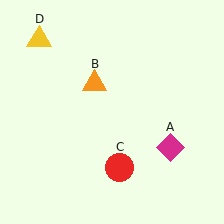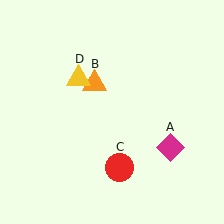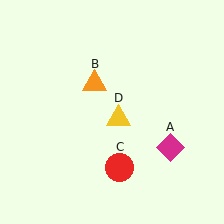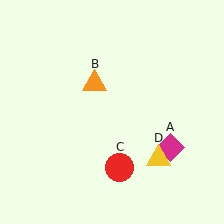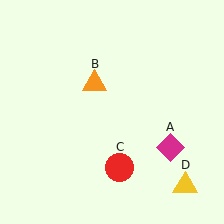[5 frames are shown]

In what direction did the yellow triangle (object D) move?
The yellow triangle (object D) moved down and to the right.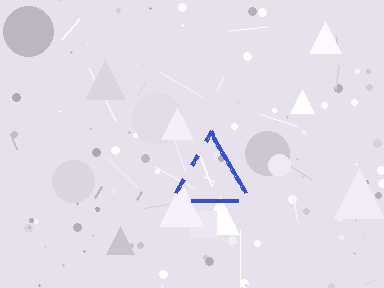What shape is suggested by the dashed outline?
The dashed outline suggests a triangle.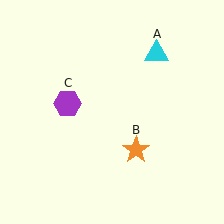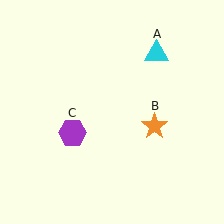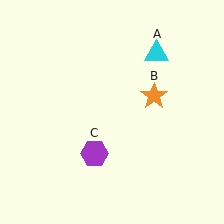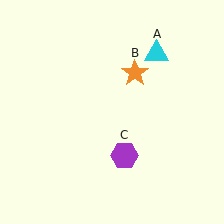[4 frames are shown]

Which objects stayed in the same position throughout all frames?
Cyan triangle (object A) remained stationary.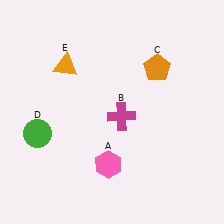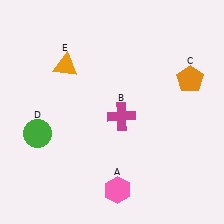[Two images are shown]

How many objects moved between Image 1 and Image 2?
2 objects moved between the two images.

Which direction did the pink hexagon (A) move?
The pink hexagon (A) moved down.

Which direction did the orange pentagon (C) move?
The orange pentagon (C) moved right.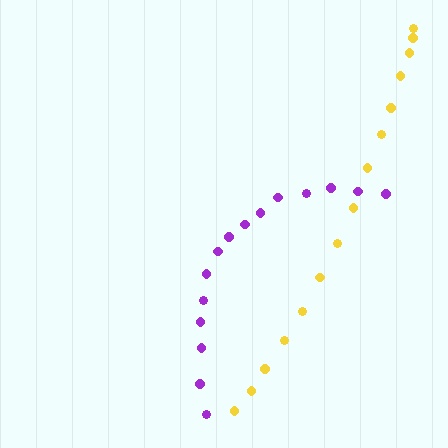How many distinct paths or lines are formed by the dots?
There are 2 distinct paths.